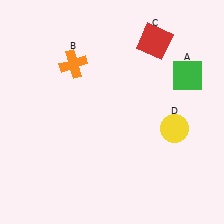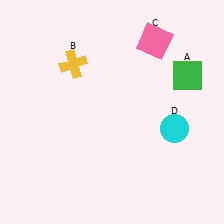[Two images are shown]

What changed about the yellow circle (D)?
In Image 1, D is yellow. In Image 2, it changed to cyan.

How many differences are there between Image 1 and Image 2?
There are 3 differences between the two images.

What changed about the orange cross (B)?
In Image 1, B is orange. In Image 2, it changed to yellow.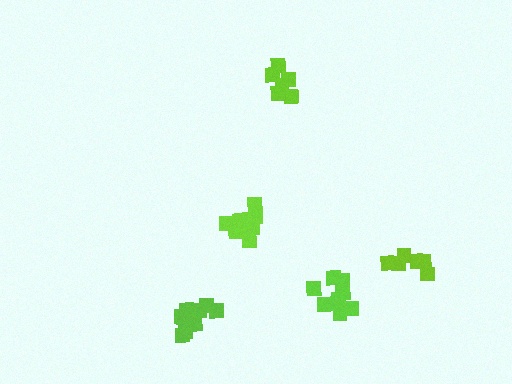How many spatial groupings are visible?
There are 5 spatial groupings.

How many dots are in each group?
Group 1: 6 dots, Group 2: 10 dots, Group 3: 6 dots, Group 4: 9 dots, Group 5: 11 dots (42 total).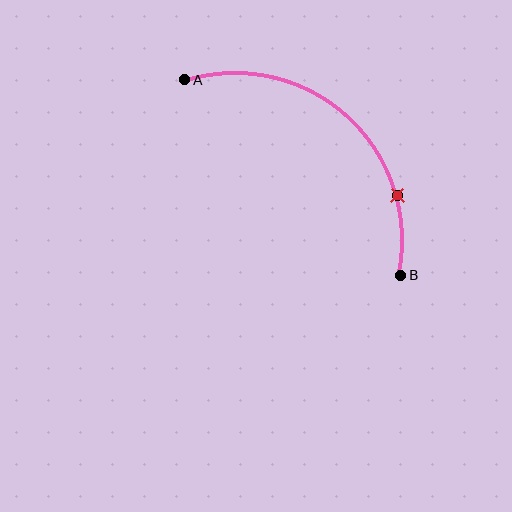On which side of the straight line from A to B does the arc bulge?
The arc bulges above and to the right of the straight line connecting A and B.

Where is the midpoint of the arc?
The arc midpoint is the point on the curve farthest from the straight line joining A and B. It sits above and to the right of that line.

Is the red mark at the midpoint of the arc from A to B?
No. The red mark lies on the arc but is closer to endpoint B. The arc midpoint would be at the point on the curve equidistant along the arc from both A and B.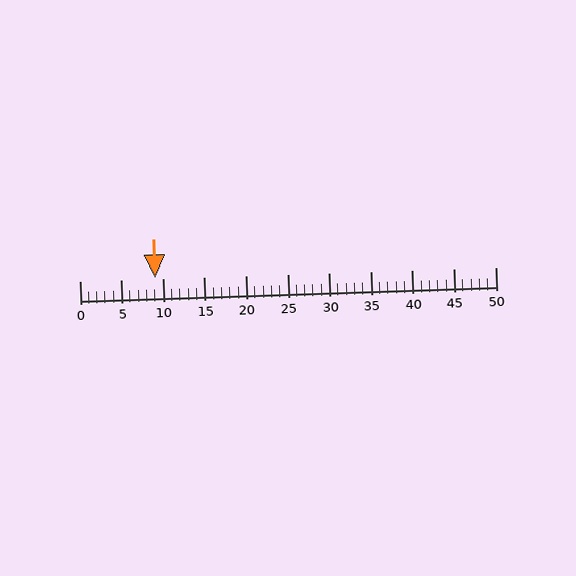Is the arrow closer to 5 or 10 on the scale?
The arrow is closer to 10.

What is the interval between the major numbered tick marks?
The major tick marks are spaced 5 units apart.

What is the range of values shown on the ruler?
The ruler shows values from 0 to 50.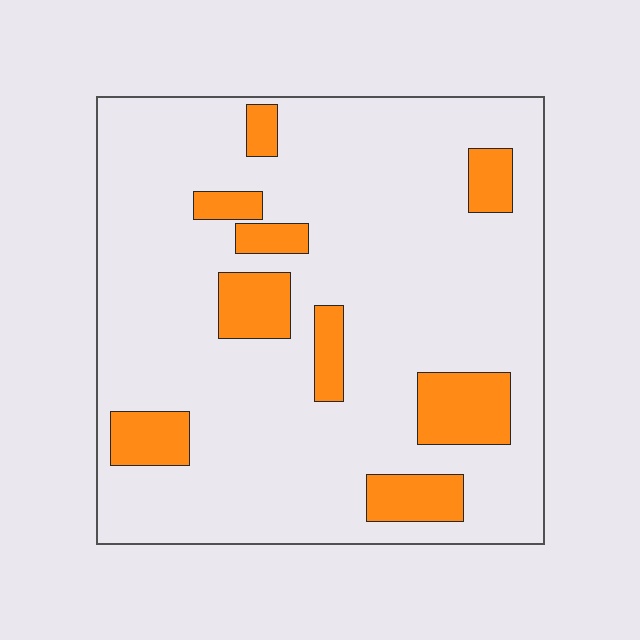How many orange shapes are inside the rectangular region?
9.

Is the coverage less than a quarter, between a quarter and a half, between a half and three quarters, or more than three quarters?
Less than a quarter.